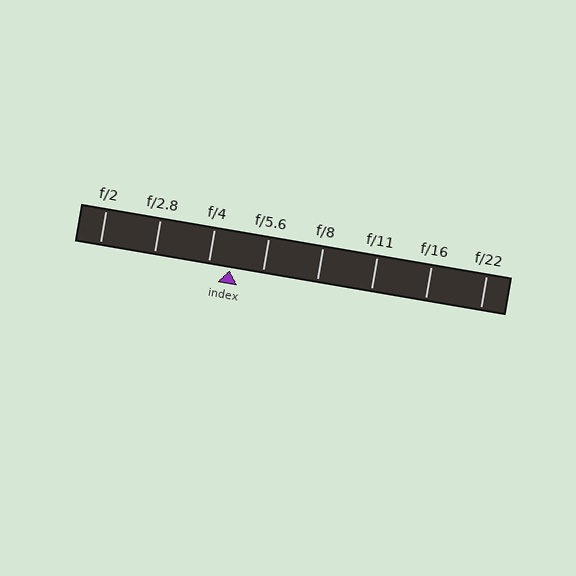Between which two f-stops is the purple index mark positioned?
The index mark is between f/4 and f/5.6.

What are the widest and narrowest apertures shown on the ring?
The widest aperture shown is f/2 and the narrowest is f/22.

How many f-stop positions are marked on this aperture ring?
There are 8 f-stop positions marked.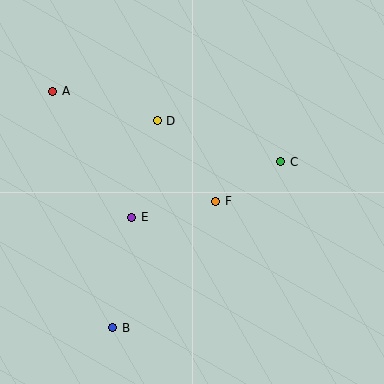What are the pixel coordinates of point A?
Point A is at (53, 91).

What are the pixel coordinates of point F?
Point F is at (216, 201).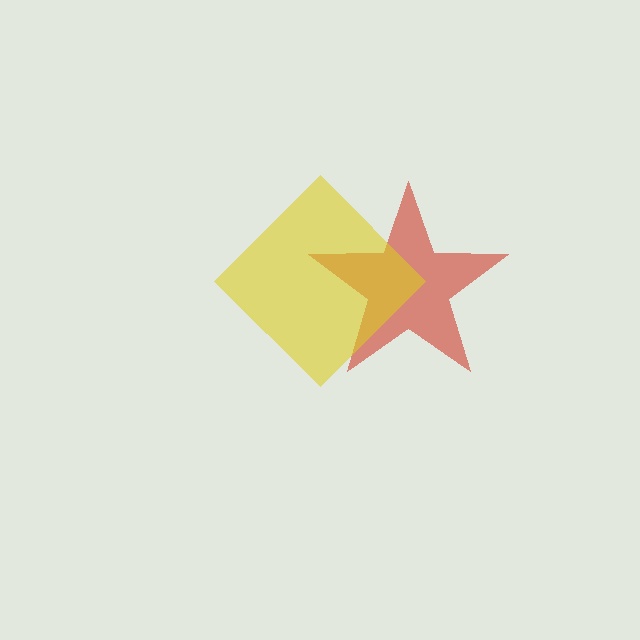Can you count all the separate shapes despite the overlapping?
Yes, there are 2 separate shapes.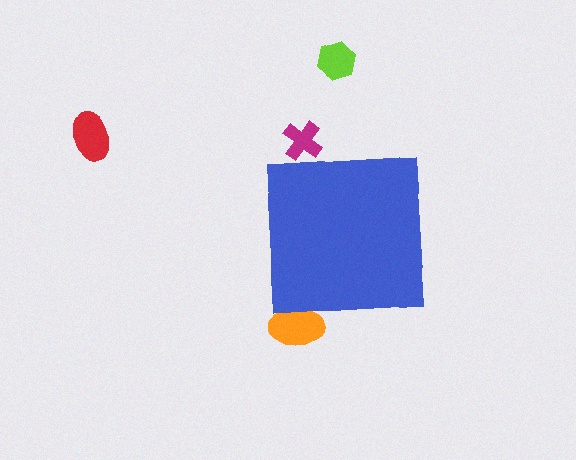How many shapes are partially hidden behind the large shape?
2 shapes are partially hidden.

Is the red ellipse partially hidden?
No, the red ellipse is fully visible.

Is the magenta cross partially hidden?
Yes, the magenta cross is partially hidden behind the blue square.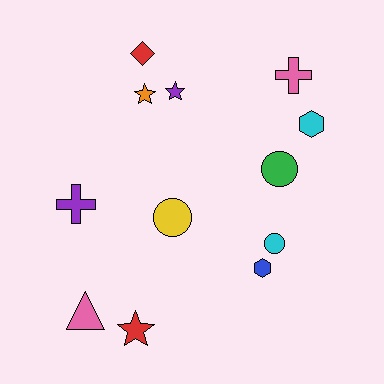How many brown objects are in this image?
There are no brown objects.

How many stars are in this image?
There are 3 stars.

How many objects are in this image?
There are 12 objects.